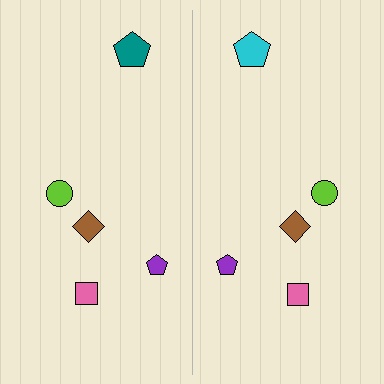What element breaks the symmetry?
The cyan pentagon on the right side breaks the symmetry — its mirror counterpart is teal.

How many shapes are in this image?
There are 10 shapes in this image.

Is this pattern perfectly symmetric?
No, the pattern is not perfectly symmetric. The cyan pentagon on the right side breaks the symmetry — its mirror counterpart is teal.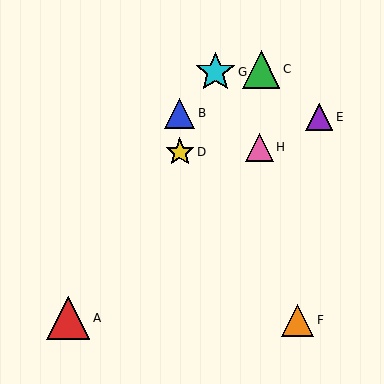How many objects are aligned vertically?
2 objects (B, D) are aligned vertically.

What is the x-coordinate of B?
Object B is at x≈180.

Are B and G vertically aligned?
No, B is at x≈180 and G is at x≈215.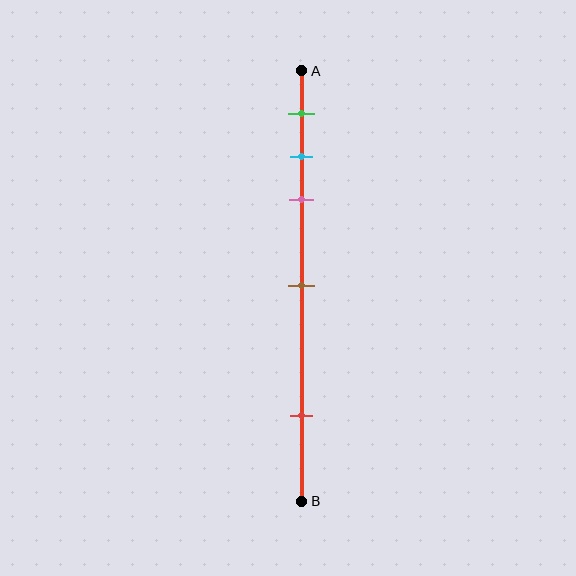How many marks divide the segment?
There are 5 marks dividing the segment.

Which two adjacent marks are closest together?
The cyan and pink marks are the closest adjacent pair.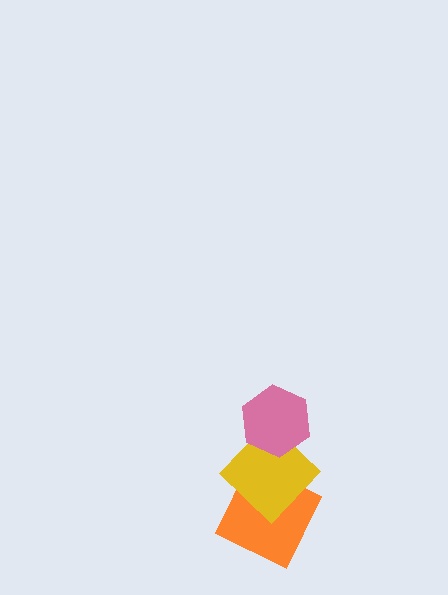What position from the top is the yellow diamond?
The yellow diamond is 2nd from the top.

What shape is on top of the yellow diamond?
The pink hexagon is on top of the yellow diamond.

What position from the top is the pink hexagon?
The pink hexagon is 1st from the top.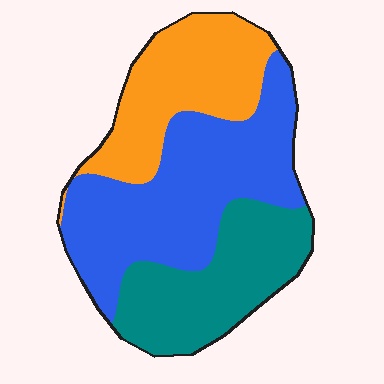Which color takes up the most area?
Blue, at roughly 45%.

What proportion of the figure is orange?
Orange takes up between a quarter and a half of the figure.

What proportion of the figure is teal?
Teal covers about 30% of the figure.